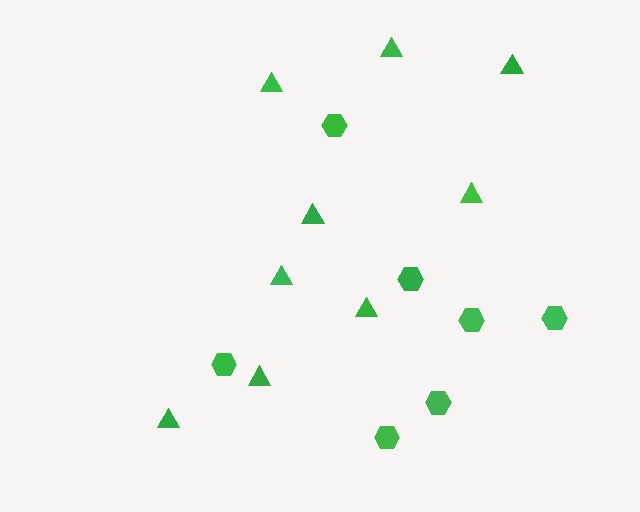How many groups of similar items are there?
There are 2 groups: one group of triangles (9) and one group of hexagons (7).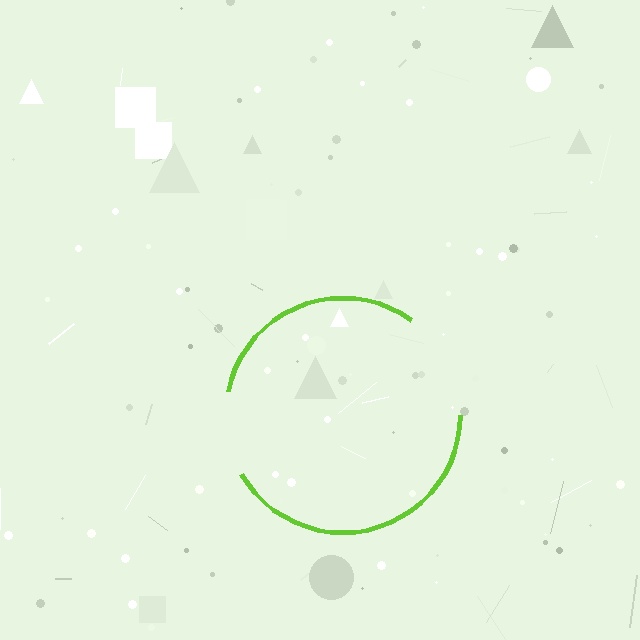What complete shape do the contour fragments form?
The contour fragments form a circle.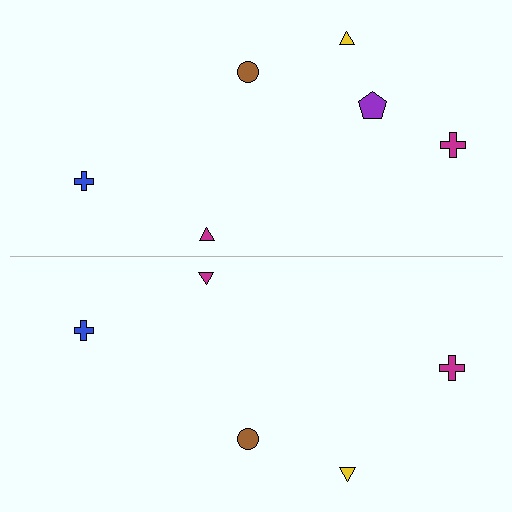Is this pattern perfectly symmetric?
No, the pattern is not perfectly symmetric. A purple pentagon is missing from the bottom side.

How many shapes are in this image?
There are 11 shapes in this image.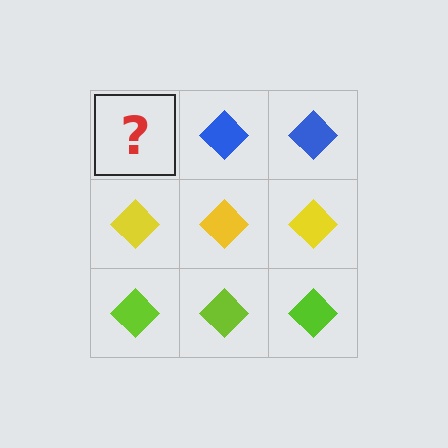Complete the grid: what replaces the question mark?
The question mark should be replaced with a blue diamond.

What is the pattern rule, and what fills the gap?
The rule is that each row has a consistent color. The gap should be filled with a blue diamond.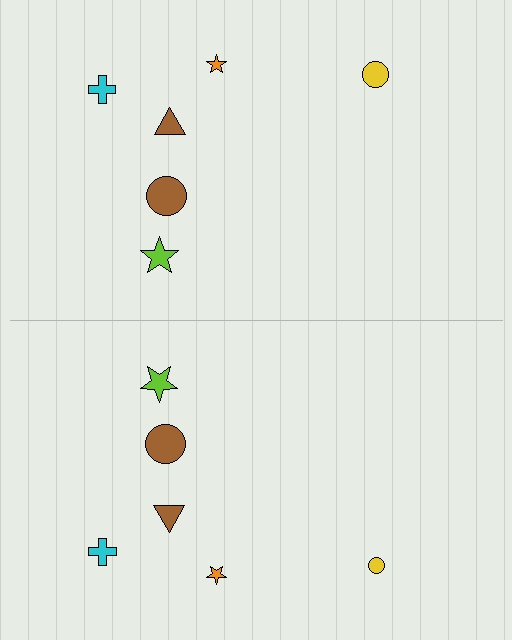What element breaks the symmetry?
The yellow circle on the bottom side has a different size than its mirror counterpart.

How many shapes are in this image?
There are 12 shapes in this image.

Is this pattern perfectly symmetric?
No, the pattern is not perfectly symmetric. The yellow circle on the bottom side has a different size than its mirror counterpart.